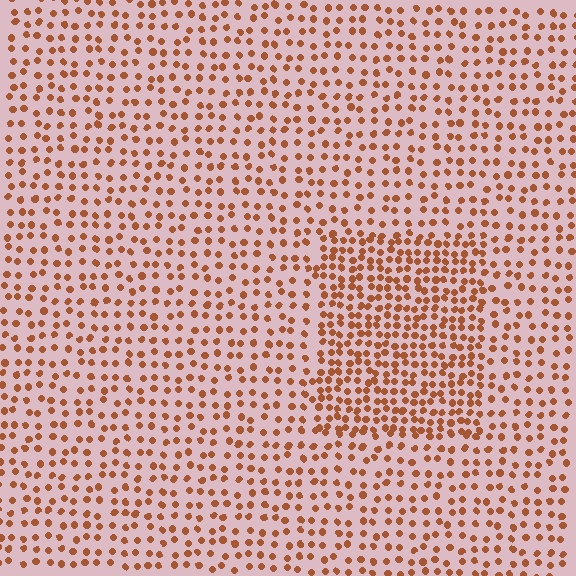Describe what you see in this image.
The image contains small brown elements arranged at two different densities. A rectangle-shaped region is visible where the elements are more densely packed than the surrounding area.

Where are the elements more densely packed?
The elements are more densely packed inside the rectangle boundary.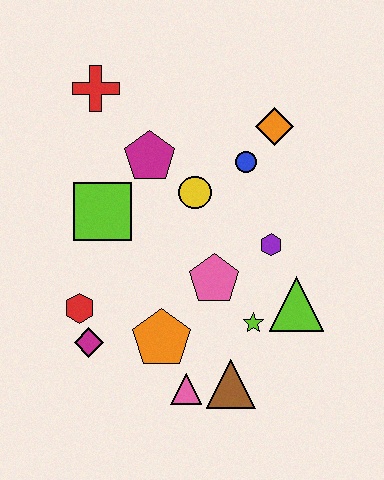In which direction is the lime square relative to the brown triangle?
The lime square is above the brown triangle.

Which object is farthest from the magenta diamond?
The orange diamond is farthest from the magenta diamond.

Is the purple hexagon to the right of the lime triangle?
No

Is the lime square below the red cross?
Yes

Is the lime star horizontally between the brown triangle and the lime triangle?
Yes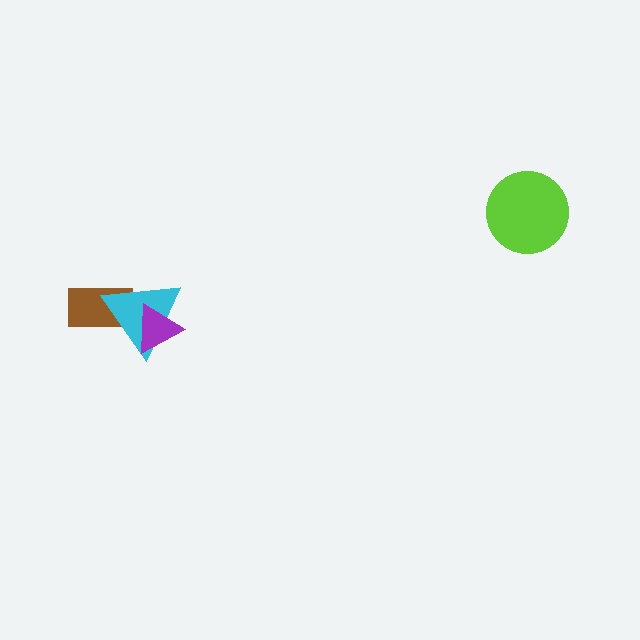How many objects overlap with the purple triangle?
1 object overlaps with the purple triangle.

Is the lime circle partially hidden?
No, no other shape covers it.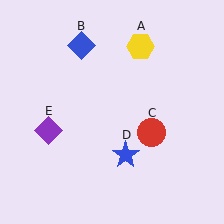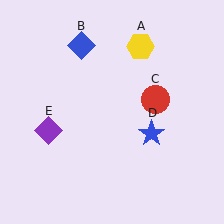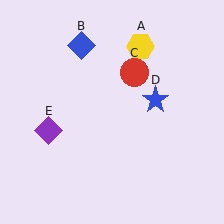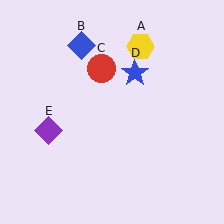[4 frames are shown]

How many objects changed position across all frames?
2 objects changed position: red circle (object C), blue star (object D).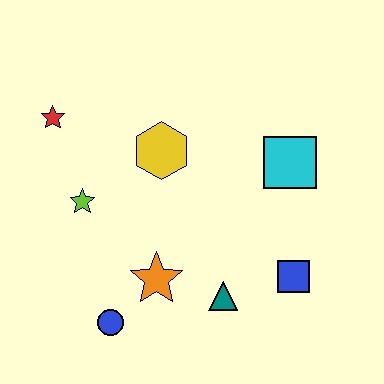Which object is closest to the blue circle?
The orange star is closest to the blue circle.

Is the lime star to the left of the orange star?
Yes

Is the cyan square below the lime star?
No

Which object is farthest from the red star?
The blue square is farthest from the red star.